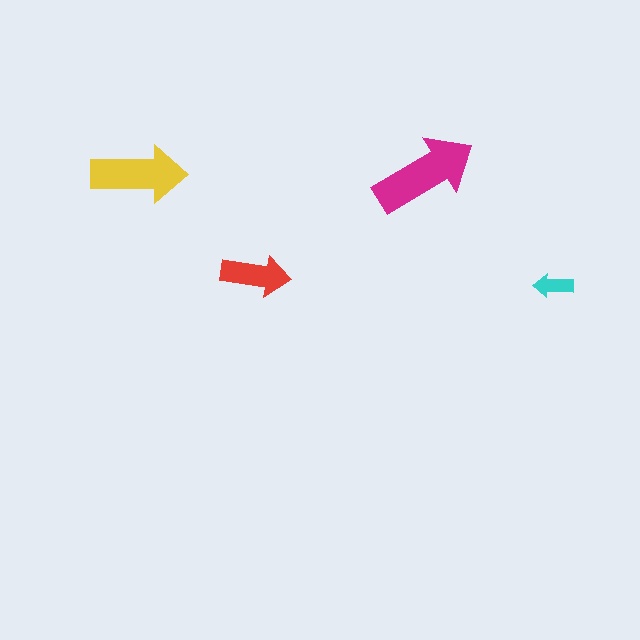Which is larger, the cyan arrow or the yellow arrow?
The yellow one.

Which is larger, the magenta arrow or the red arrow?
The magenta one.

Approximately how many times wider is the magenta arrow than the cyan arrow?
About 2.5 times wider.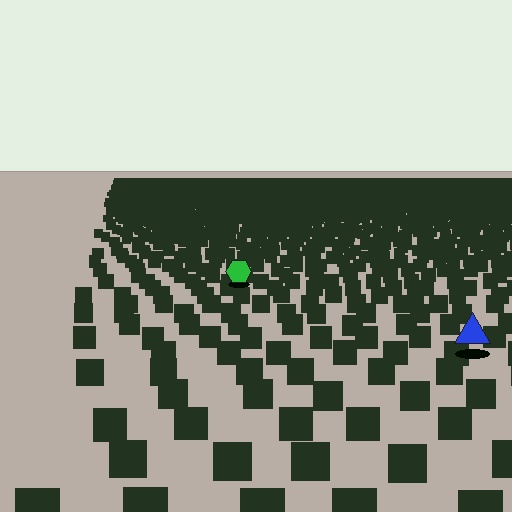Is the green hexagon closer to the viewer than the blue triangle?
No. The blue triangle is closer — you can tell from the texture gradient: the ground texture is coarser near it.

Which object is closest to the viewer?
The blue triangle is closest. The texture marks near it are larger and more spread out.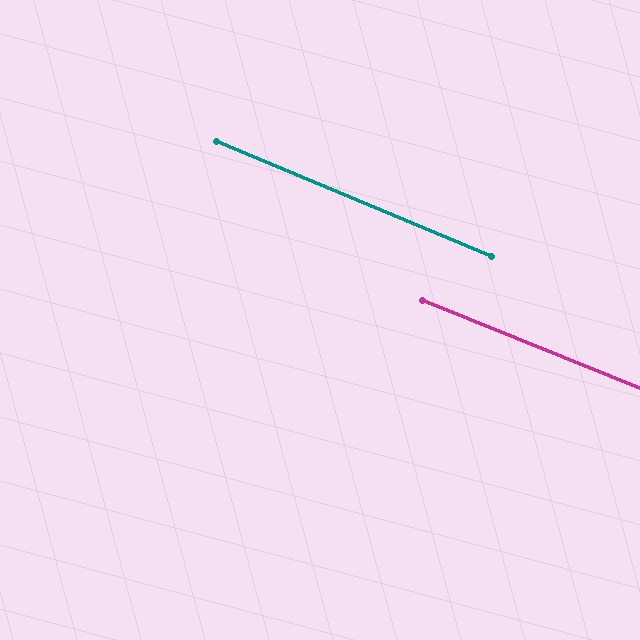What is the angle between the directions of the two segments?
Approximately 0 degrees.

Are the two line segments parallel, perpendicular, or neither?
Parallel — their directions differ by only 0.5°.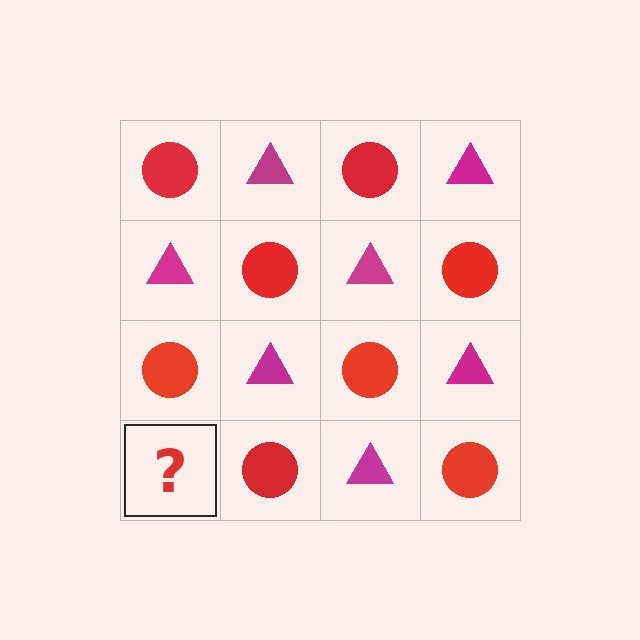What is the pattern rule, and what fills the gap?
The rule is that it alternates red circle and magenta triangle in a checkerboard pattern. The gap should be filled with a magenta triangle.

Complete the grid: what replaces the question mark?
The question mark should be replaced with a magenta triangle.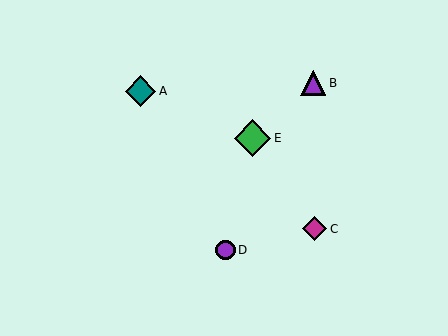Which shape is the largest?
The green diamond (labeled E) is the largest.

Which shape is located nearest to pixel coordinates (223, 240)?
The purple circle (labeled D) at (226, 250) is nearest to that location.